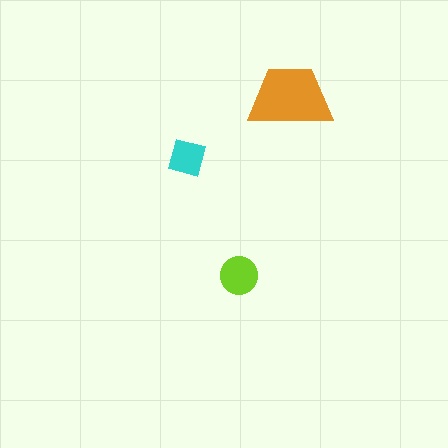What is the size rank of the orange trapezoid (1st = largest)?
1st.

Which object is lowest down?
The lime circle is bottommost.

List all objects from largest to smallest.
The orange trapezoid, the lime circle, the cyan square.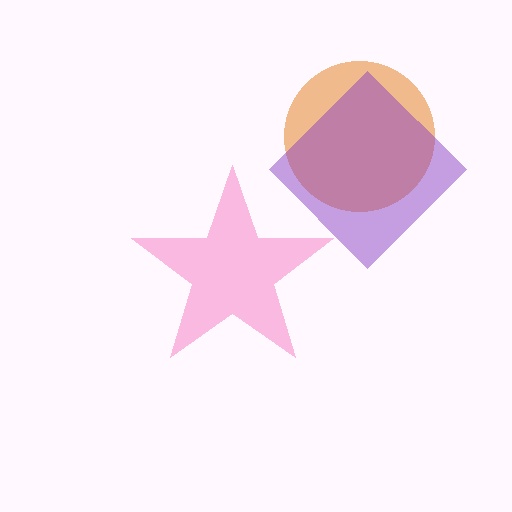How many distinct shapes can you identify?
There are 3 distinct shapes: an orange circle, a pink star, a purple diamond.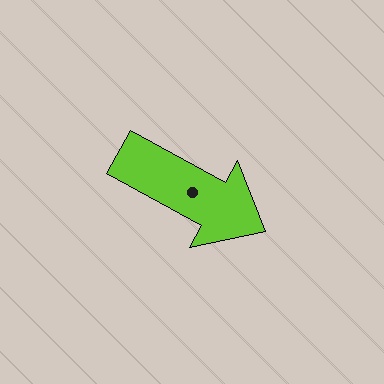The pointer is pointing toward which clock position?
Roughly 4 o'clock.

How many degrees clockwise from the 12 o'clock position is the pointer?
Approximately 119 degrees.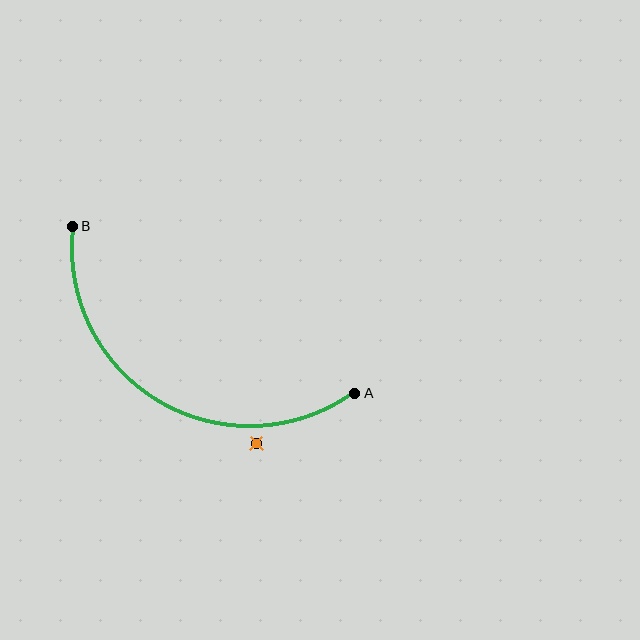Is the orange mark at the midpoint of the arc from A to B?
No — the orange mark does not lie on the arc at all. It sits slightly outside the curve.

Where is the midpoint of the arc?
The arc midpoint is the point on the curve farthest from the straight line joining A and B. It sits below that line.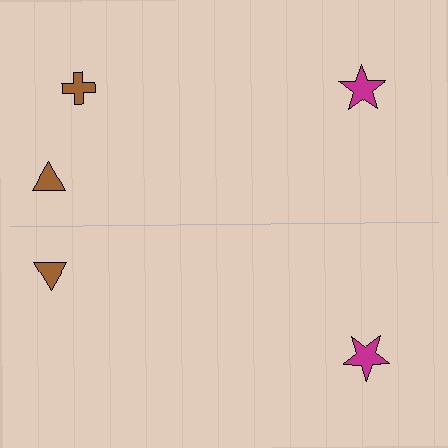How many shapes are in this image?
There are 5 shapes in this image.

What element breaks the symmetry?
A brown cross is missing from the bottom side.